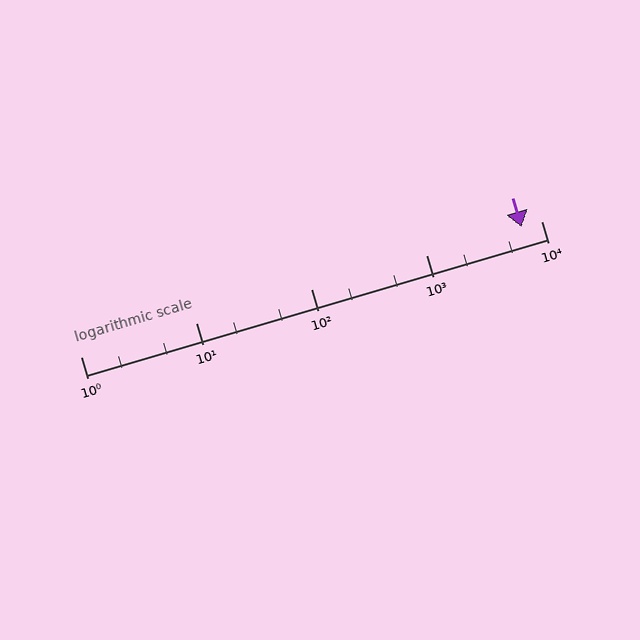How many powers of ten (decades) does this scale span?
The scale spans 4 decades, from 1 to 10000.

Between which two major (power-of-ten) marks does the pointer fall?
The pointer is between 1000 and 10000.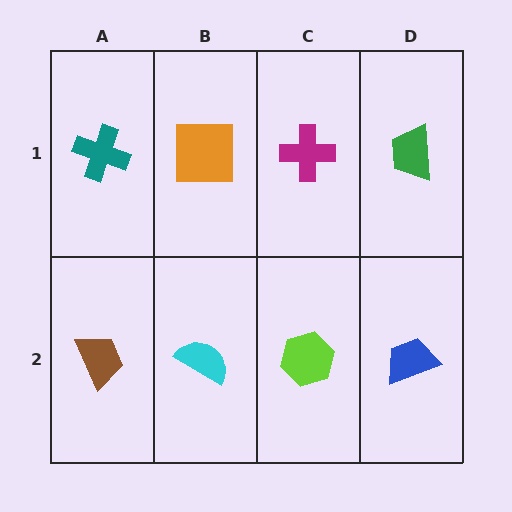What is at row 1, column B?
An orange square.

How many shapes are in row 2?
4 shapes.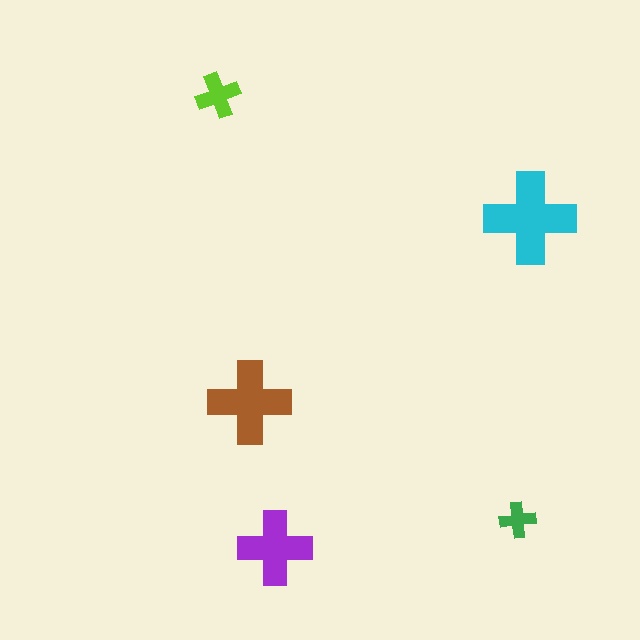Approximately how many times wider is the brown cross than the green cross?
About 2.5 times wider.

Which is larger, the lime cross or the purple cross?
The purple one.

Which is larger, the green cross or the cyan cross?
The cyan one.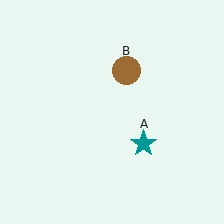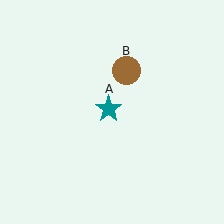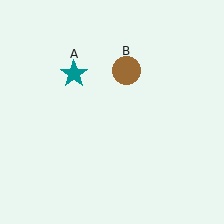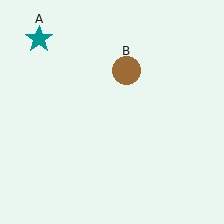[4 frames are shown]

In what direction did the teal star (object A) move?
The teal star (object A) moved up and to the left.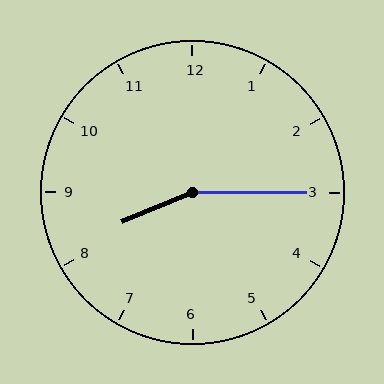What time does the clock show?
8:15.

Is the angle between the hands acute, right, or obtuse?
It is obtuse.